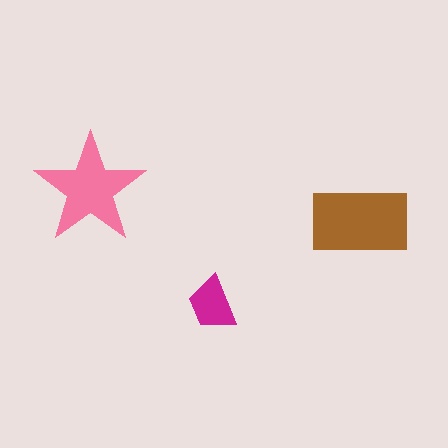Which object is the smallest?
The magenta trapezoid.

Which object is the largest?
The brown rectangle.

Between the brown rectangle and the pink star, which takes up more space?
The brown rectangle.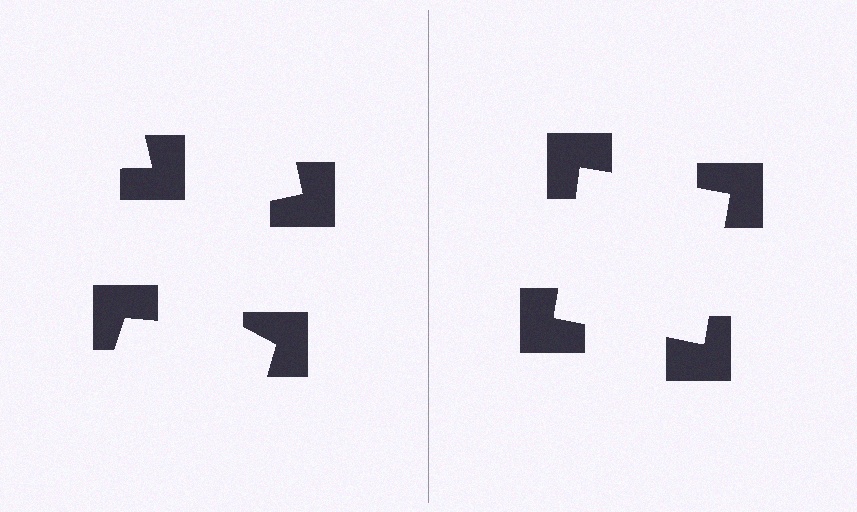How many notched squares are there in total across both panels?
8 — 4 on each side.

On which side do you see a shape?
An illusory square appears on the right side. On the left side the wedge cuts are rotated, so no coherent shape forms.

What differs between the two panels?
The notched squares are positioned identically on both sides; only the wedge orientations differ. On the right they align to a square; on the left they are misaligned.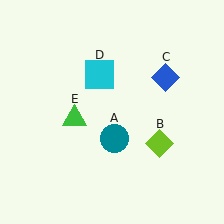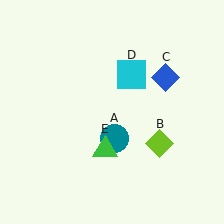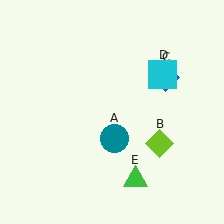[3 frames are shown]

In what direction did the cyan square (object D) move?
The cyan square (object D) moved right.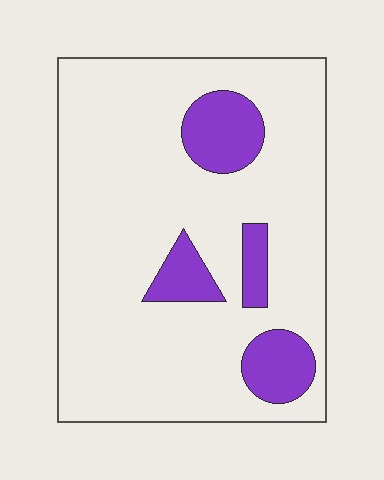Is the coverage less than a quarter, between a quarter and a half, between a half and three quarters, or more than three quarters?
Less than a quarter.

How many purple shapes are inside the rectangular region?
4.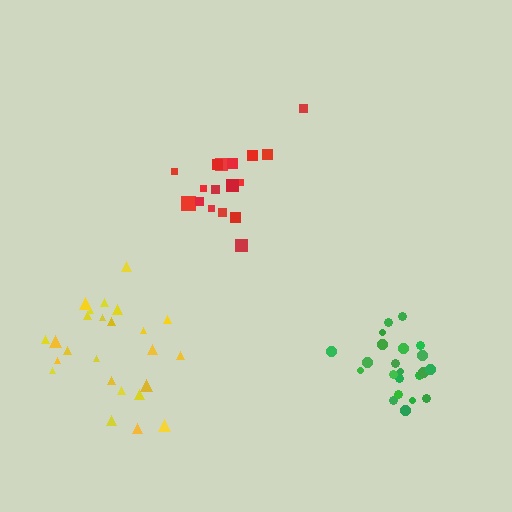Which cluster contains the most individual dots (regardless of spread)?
Yellow (25).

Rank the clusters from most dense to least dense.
green, red, yellow.